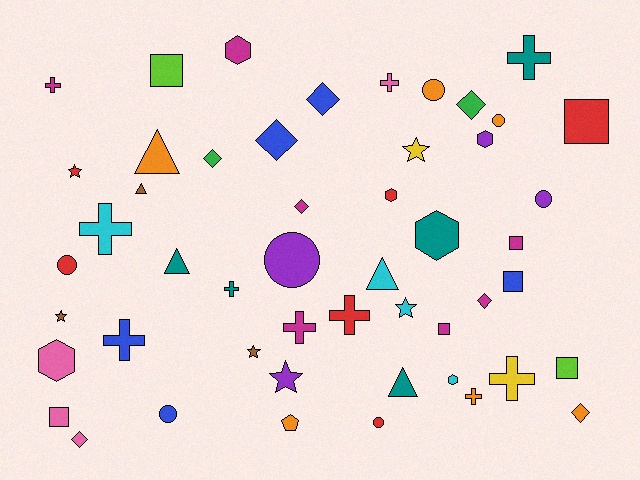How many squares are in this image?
There are 7 squares.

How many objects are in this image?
There are 50 objects.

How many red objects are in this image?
There are 6 red objects.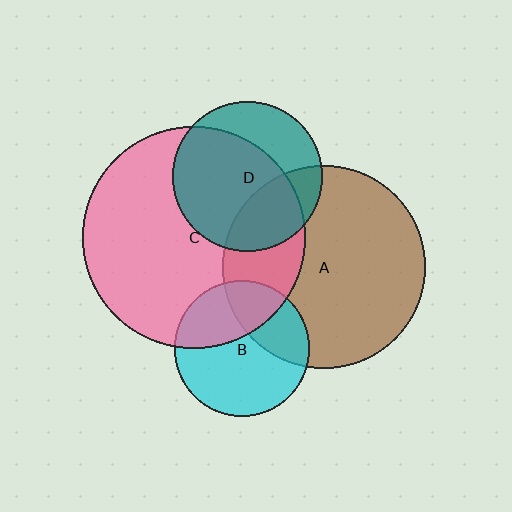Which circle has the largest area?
Circle C (pink).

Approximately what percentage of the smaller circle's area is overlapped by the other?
Approximately 35%.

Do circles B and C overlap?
Yes.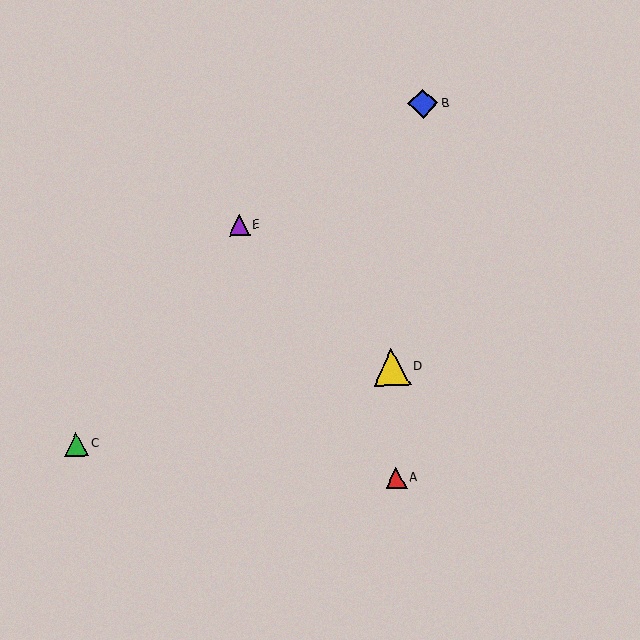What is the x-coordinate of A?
Object A is at x≈396.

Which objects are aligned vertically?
Objects A, D are aligned vertically.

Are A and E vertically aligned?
No, A is at x≈396 and E is at x≈239.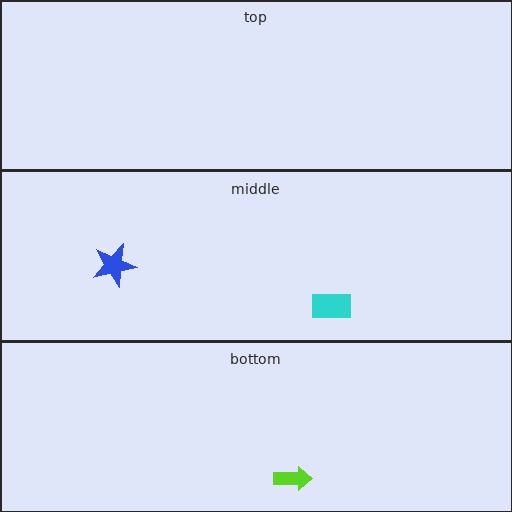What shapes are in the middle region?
The blue star, the cyan rectangle.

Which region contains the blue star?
The middle region.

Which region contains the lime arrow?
The bottom region.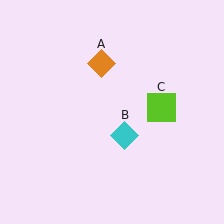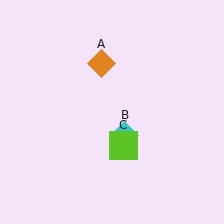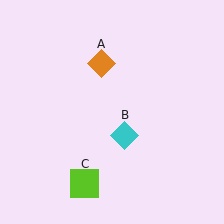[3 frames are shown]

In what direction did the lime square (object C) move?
The lime square (object C) moved down and to the left.